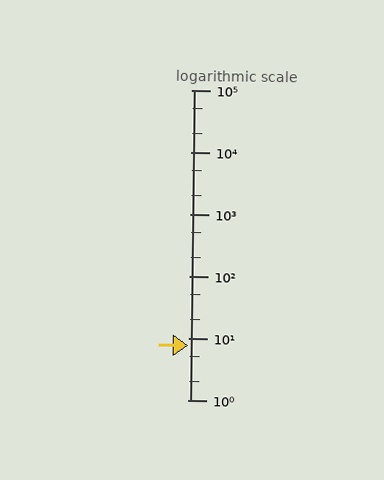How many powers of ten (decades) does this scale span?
The scale spans 5 decades, from 1 to 100000.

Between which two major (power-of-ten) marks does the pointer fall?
The pointer is between 1 and 10.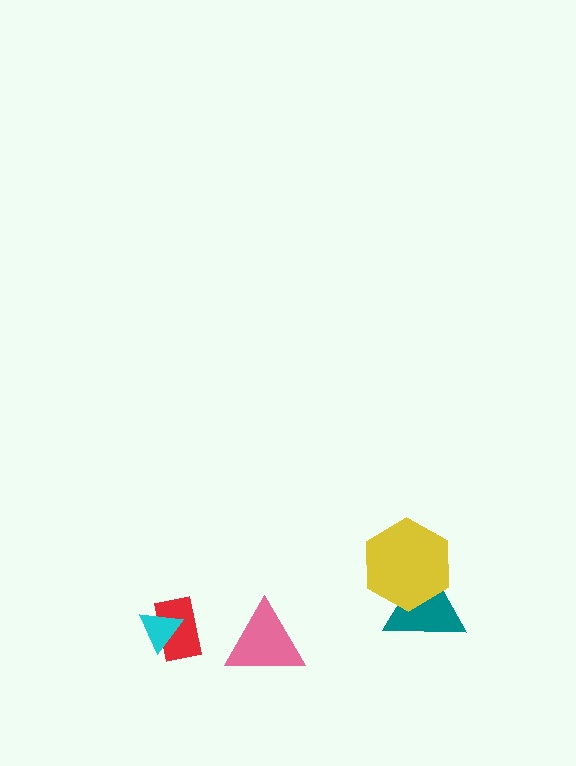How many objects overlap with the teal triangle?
1 object overlaps with the teal triangle.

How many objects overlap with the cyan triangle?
1 object overlaps with the cyan triangle.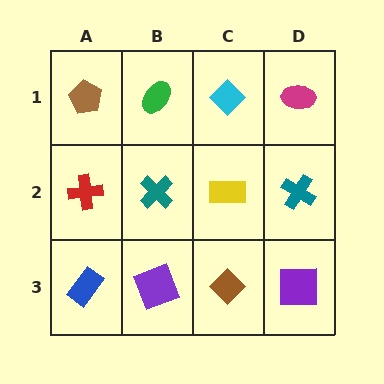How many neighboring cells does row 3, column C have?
3.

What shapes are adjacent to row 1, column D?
A teal cross (row 2, column D), a cyan diamond (row 1, column C).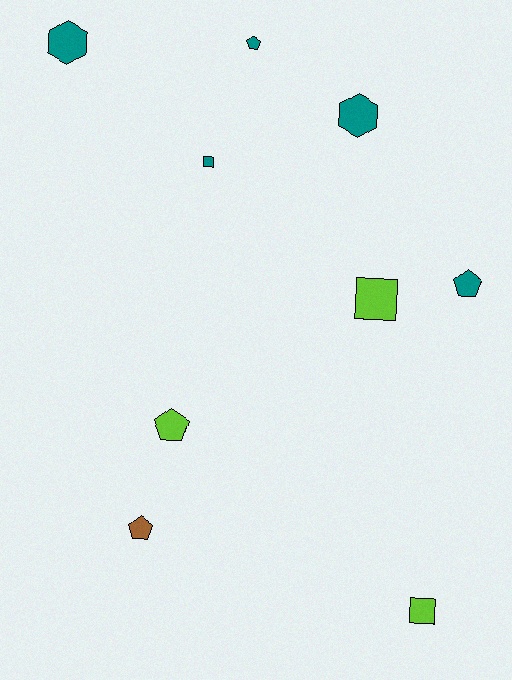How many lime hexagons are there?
There are no lime hexagons.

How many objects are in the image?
There are 9 objects.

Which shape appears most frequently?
Pentagon, with 4 objects.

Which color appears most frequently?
Teal, with 5 objects.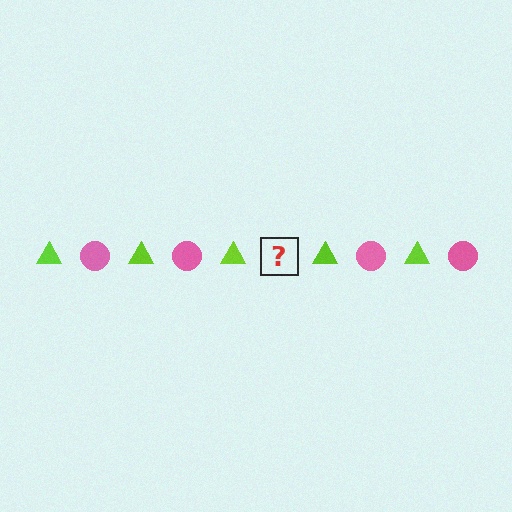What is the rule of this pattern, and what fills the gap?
The rule is that the pattern alternates between lime triangle and pink circle. The gap should be filled with a pink circle.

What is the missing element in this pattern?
The missing element is a pink circle.